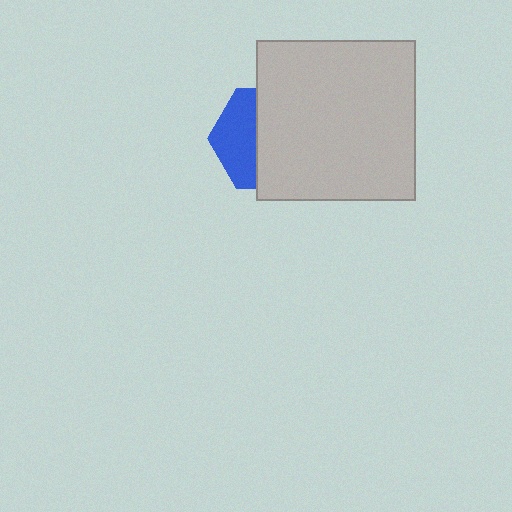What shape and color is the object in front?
The object in front is a light gray square.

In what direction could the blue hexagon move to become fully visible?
The blue hexagon could move left. That would shift it out from behind the light gray square entirely.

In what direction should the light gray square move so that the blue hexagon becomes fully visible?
The light gray square should move right. That is the shortest direction to clear the overlap and leave the blue hexagon fully visible.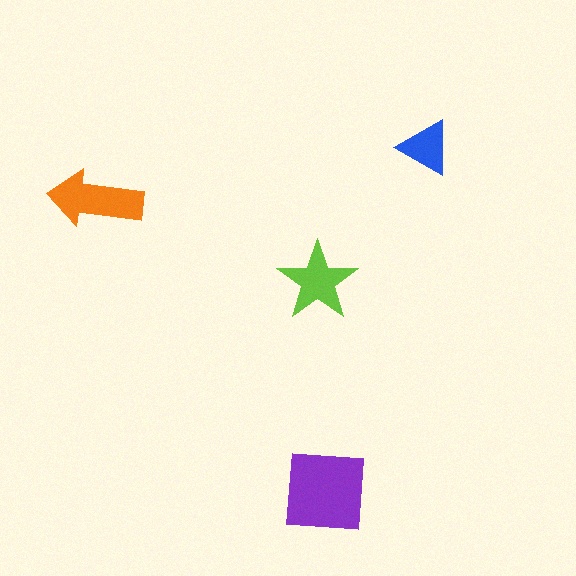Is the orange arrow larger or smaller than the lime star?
Larger.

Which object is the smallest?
The blue triangle.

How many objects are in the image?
There are 4 objects in the image.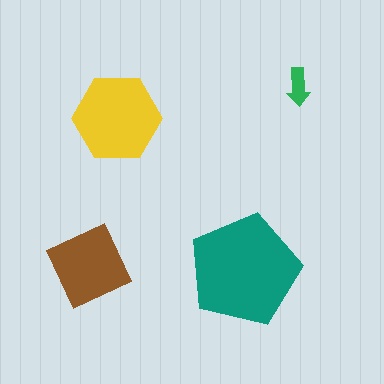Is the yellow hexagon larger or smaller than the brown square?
Larger.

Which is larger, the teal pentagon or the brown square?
The teal pentagon.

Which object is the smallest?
The green arrow.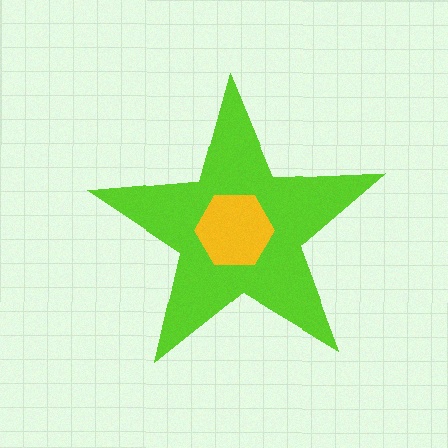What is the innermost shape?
The yellow hexagon.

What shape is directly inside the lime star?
The yellow hexagon.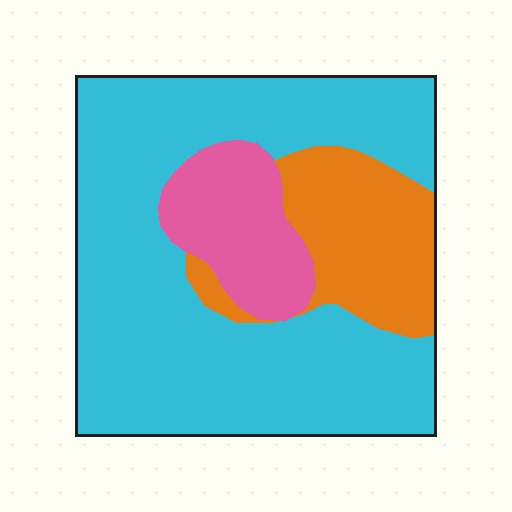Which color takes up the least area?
Pink, at roughly 15%.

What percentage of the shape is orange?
Orange takes up about one fifth (1/5) of the shape.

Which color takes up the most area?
Cyan, at roughly 65%.